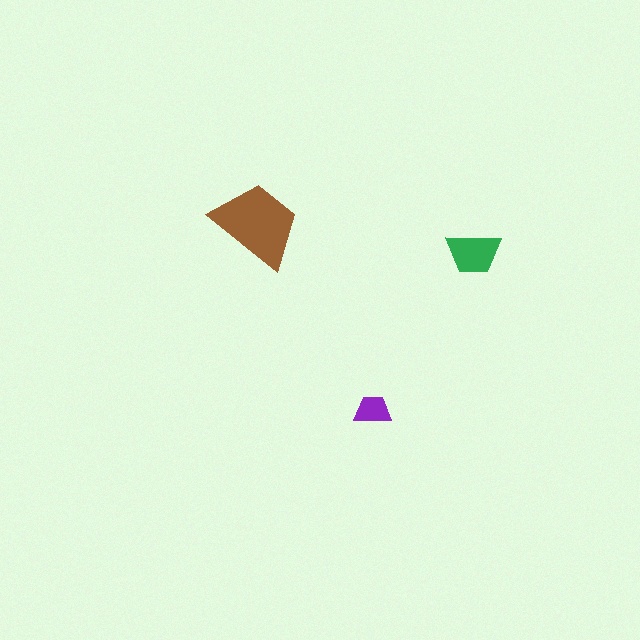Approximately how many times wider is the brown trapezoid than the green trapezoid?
About 1.5 times wider.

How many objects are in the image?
There are 3 objects in the image.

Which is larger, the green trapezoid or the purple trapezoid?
The green one.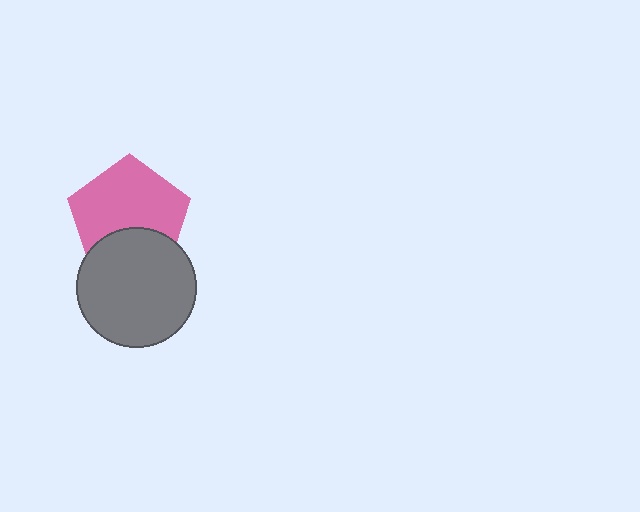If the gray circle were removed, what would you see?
You would see the complete pink pentagon.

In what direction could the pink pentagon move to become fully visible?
The pink pentagon could move up. That would shift it out from behind the gray circle entirely.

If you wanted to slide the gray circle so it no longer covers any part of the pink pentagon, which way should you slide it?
Slide it down — that is the most direct way to separate the two shapes.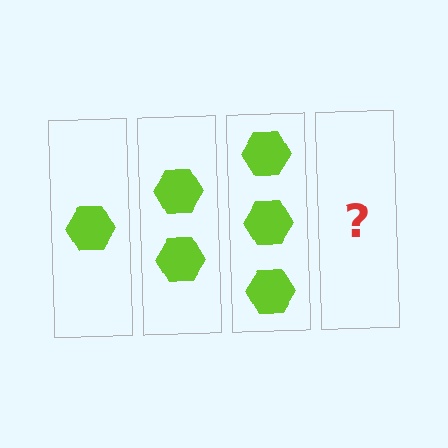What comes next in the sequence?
The next element should be 4 hexagons.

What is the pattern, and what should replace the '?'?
The pattern is that each step adds one more hexagon. The '?' should be 4 hexagons.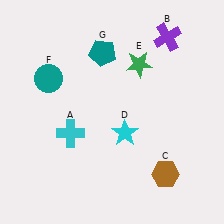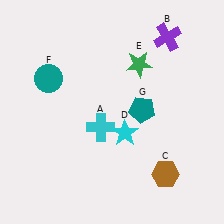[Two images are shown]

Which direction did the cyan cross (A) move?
The cyan cross (A) moved right.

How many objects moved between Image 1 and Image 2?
2 objects moved between the two images.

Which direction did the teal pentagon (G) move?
The teal pentagon (G) moved down.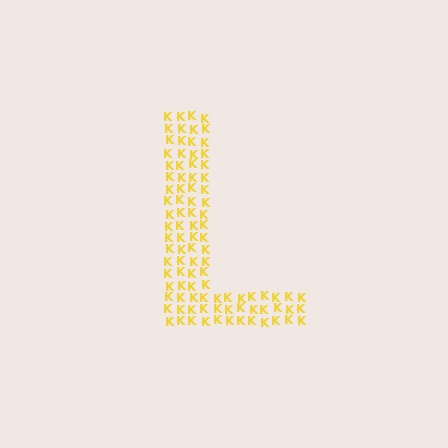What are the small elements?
The small elements are letter K's.